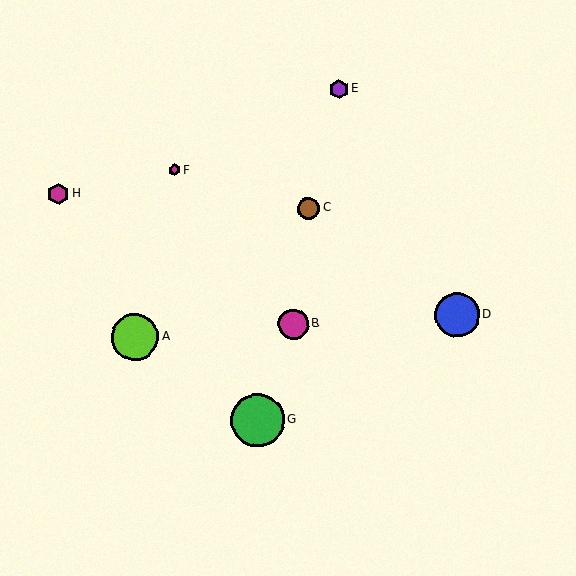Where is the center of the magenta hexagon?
The center of the magenta hexagon is at (58, 194).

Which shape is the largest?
The green circle (labeled G) is the largest.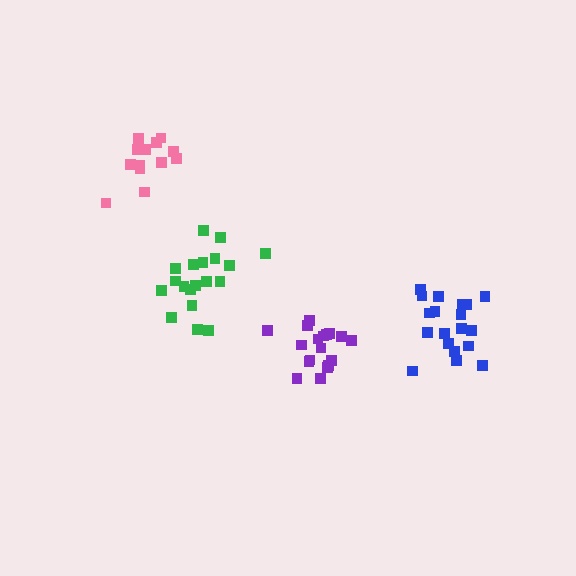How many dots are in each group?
Group 1: 19 dots, Group 2: 13 dots, Group 3: 19 dots, Group 4: 18 dots (69 total).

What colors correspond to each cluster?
The clusters are colored: green, pink, blue, purple.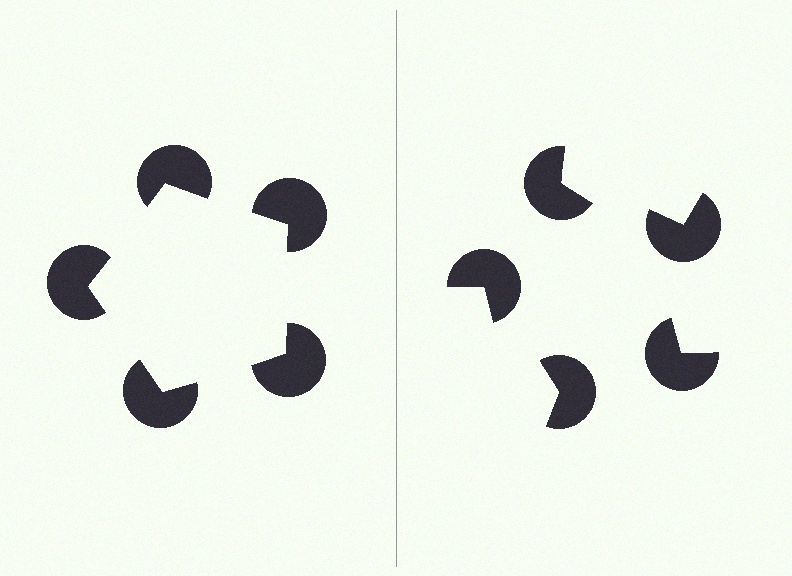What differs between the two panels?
The pac-man discs are positioned identically on both sides; only the wedge orientations differ. On the left they align to a pentagon; on the right they are misaligned.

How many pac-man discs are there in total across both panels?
10 — 5 on each side.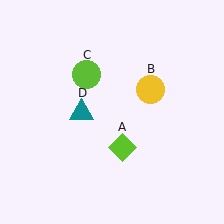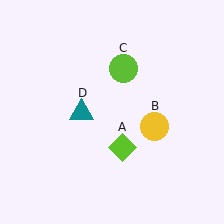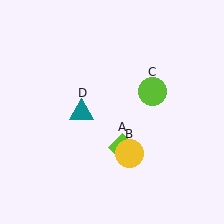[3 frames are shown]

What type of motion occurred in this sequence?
The yellow circle (object B), lime circle (object C) rotated clockwise around the center of the scene.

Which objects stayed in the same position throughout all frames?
Lime diamond (object A) and teal triangle (object D) remained stationary.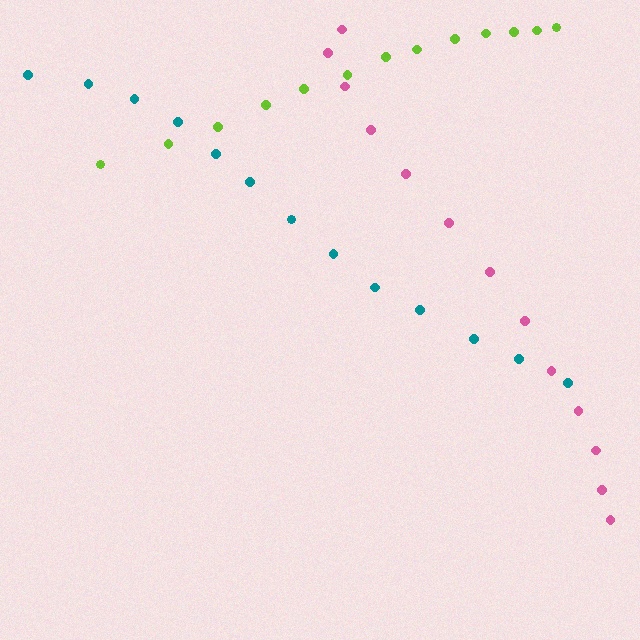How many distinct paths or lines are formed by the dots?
There are 3 distinct paths.